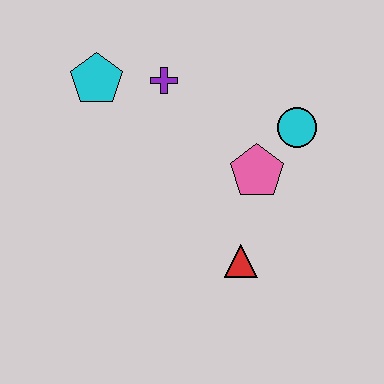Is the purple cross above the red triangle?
Yes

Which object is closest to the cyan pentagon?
The purple cross is closest to the cyan pentagon.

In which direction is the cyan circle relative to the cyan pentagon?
The cyan circle is to the right of the cyan pentagon.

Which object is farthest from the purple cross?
The red triangle is farthest from the purple cross.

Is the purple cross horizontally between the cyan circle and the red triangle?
No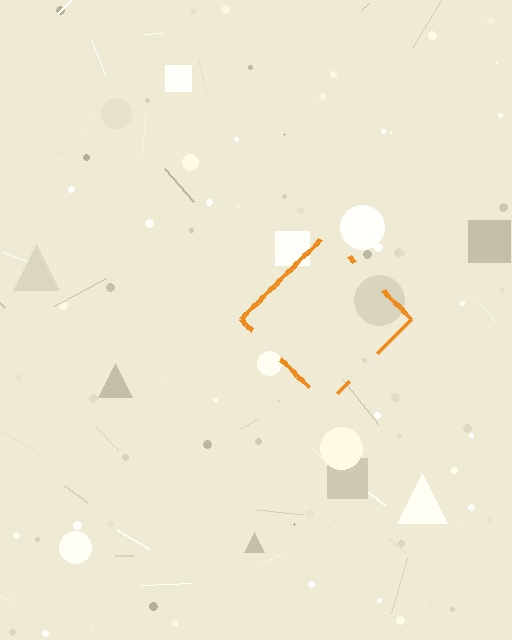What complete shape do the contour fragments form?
The contour fragments form a diamond.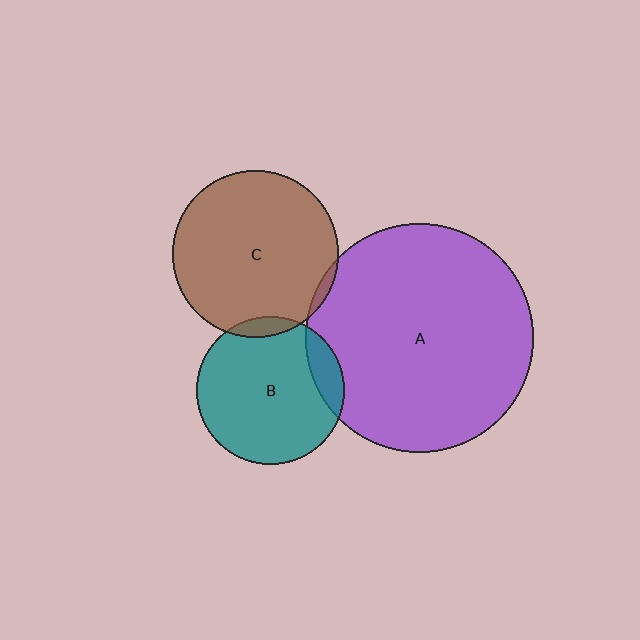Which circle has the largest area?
Circle A (purple).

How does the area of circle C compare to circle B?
Approximately 1.3 times.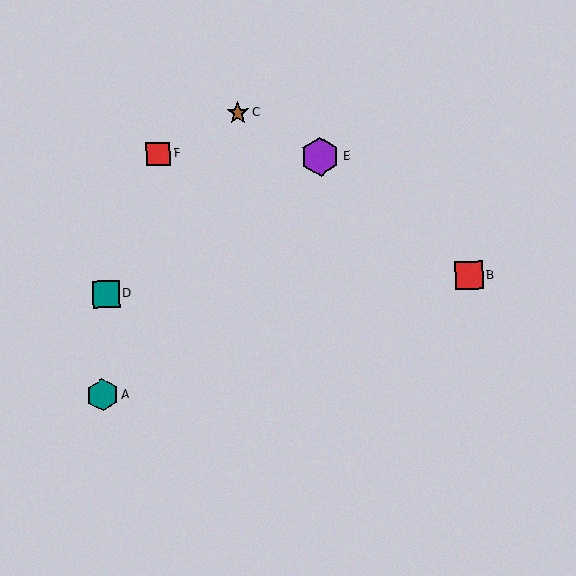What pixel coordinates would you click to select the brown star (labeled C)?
Click at (238, 113) to select the brown star C.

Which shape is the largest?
The purple hexagon (labeled E) is the largest.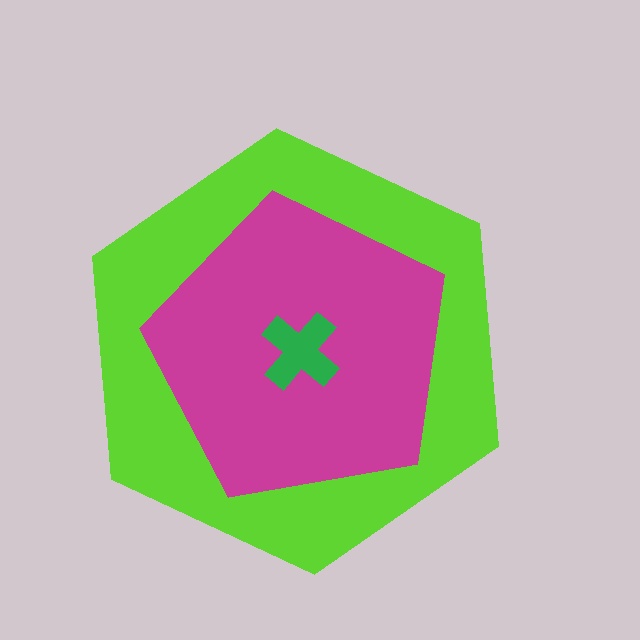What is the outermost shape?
The lime hexagon.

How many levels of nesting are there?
3.